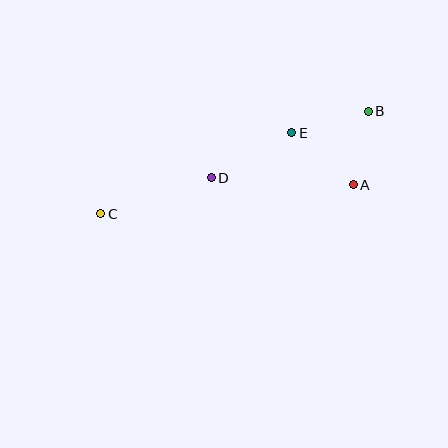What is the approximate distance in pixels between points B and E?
The distance between B and E is approximately 79 pixels.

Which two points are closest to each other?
Points A and B are closest to each other.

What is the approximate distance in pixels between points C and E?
The distance between C and E is approximately 207 pixels.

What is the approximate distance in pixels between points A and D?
The distance between A and D is approximately 142 pixels.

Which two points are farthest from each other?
Points B and C are farthest from each other.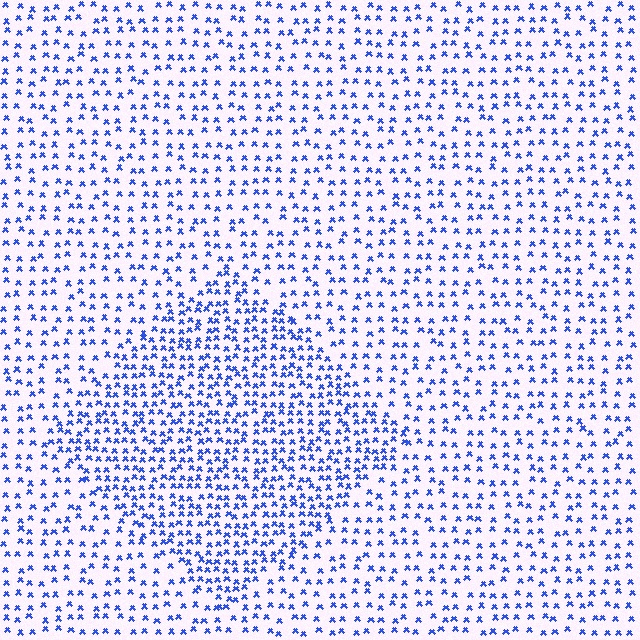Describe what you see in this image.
The image contains small blue elements arranged at two different densities. A diamond-shaped region is visible where the elements are more densely packed than the surrounding area.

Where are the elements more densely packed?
The elements are more densely packed inside the diamond boundary.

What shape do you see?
I see a diamond.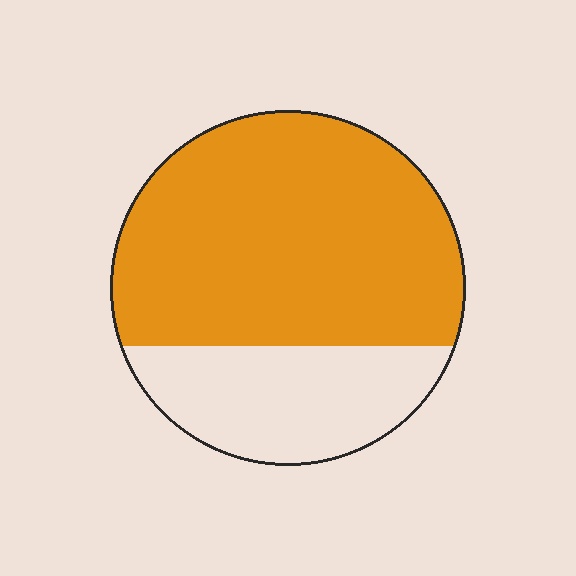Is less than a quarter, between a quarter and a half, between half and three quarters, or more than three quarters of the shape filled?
Between half and three quarters.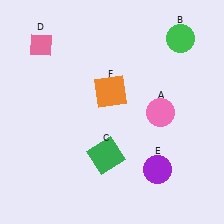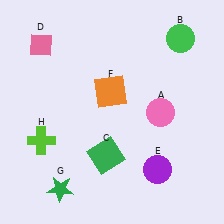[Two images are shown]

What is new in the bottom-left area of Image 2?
A lime cross (H) was added in the bottom-left area of Image 2.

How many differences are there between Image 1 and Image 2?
There are 2 differences between the two images.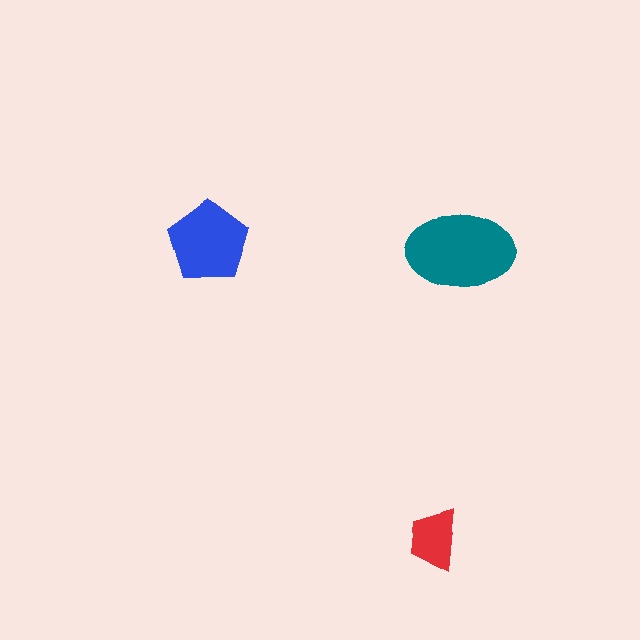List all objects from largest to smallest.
The teal ellipse, the blue pentagon, the red trapezoid.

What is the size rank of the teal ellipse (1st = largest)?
1st.